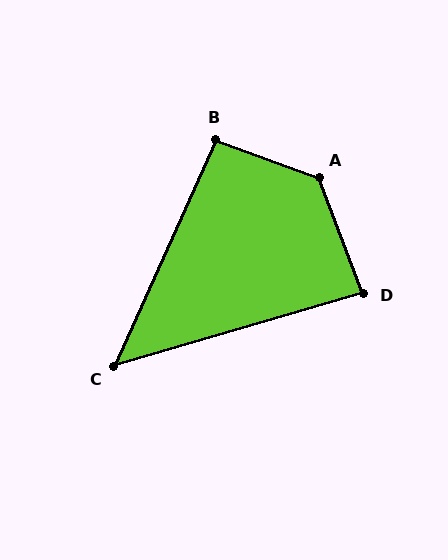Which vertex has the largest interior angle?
A, at approximately 130 degrees.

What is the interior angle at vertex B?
Approximately 94 degrees (approximately right).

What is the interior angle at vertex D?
Approximately 86 degrees (approximately right).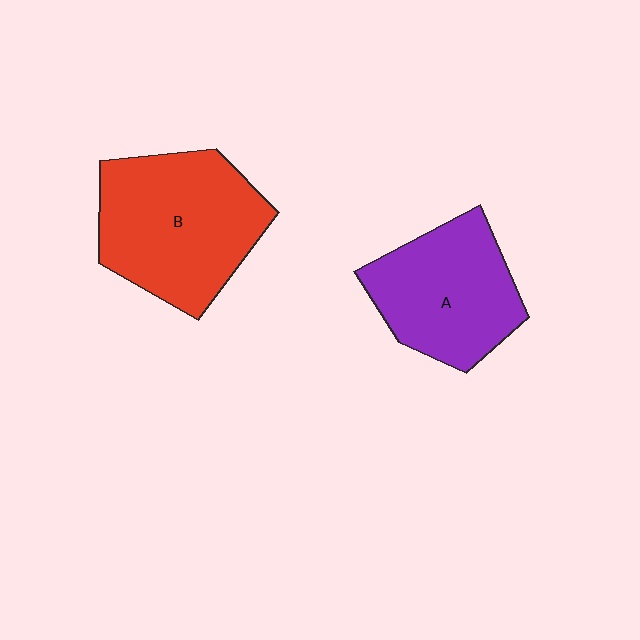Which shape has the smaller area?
Shape A (purple).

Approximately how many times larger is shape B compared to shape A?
Approximately 1.3 times.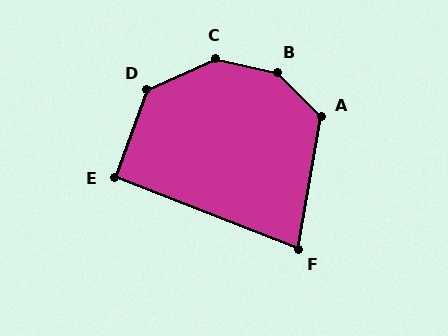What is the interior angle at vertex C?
Approximately 143 degrees (obtuse).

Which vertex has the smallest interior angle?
F, at approximately 79 degrees.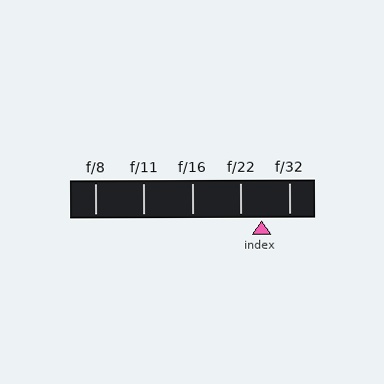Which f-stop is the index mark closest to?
The index mark is closest to f/22.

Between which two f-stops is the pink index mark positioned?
The index mark is between f/22 and f/32.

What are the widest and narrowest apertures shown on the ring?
The widest aperture shown is f/8 and the narrowest is f/32.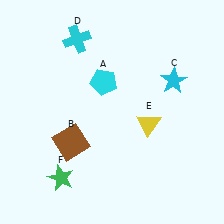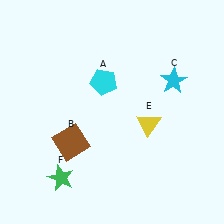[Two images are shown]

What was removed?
The cyan cross (D) was removed in Image 2.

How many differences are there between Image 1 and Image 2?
There is 1 difference between the two images.